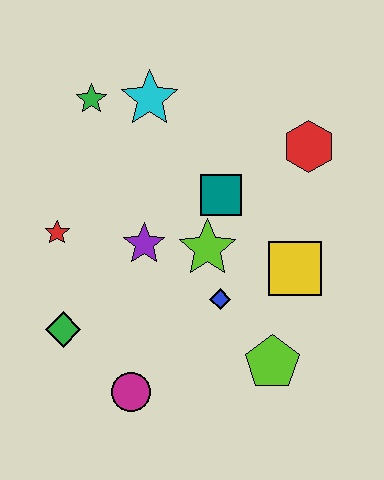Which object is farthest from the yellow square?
The green star is farthest from the yellow square.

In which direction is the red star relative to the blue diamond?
The red star is to the left of the blue diamond.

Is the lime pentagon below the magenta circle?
No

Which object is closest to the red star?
The purple star is closest to the red star.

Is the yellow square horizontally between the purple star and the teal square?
No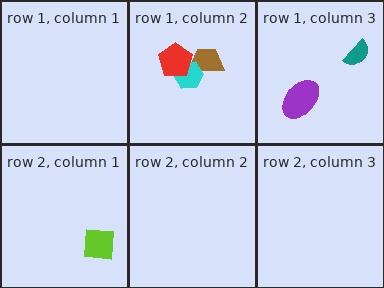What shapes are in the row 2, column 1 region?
The lime square.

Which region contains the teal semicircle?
The row 1, column 3 region.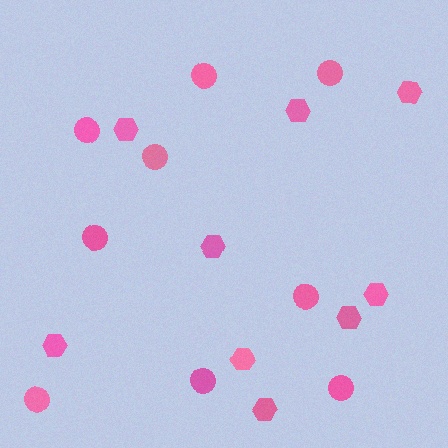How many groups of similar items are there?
There are 2 groups: one group of circles (9) and one group of hexagons (9).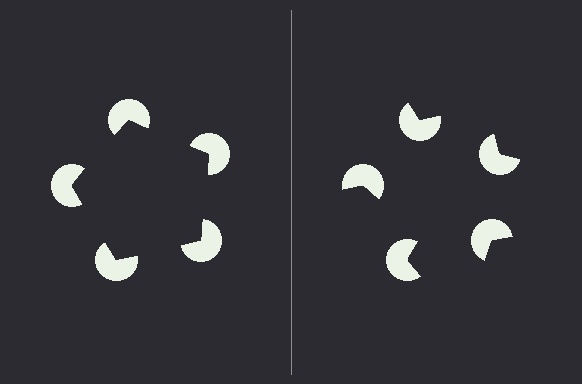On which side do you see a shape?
An illusory pentagon appears on the left side. On the right side the wedge cuts are rotated, so no coherent shape forms.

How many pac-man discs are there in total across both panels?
10 — 5 on each side.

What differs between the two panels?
The pac-man discs are positioned identically on both sides; only the wedge orientations differ. On the left they align to a pentagon; on the right they are misaligned.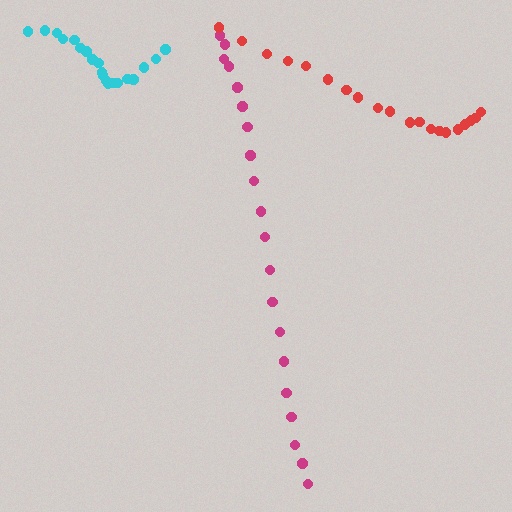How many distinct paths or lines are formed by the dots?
There are 3 distinct paths.